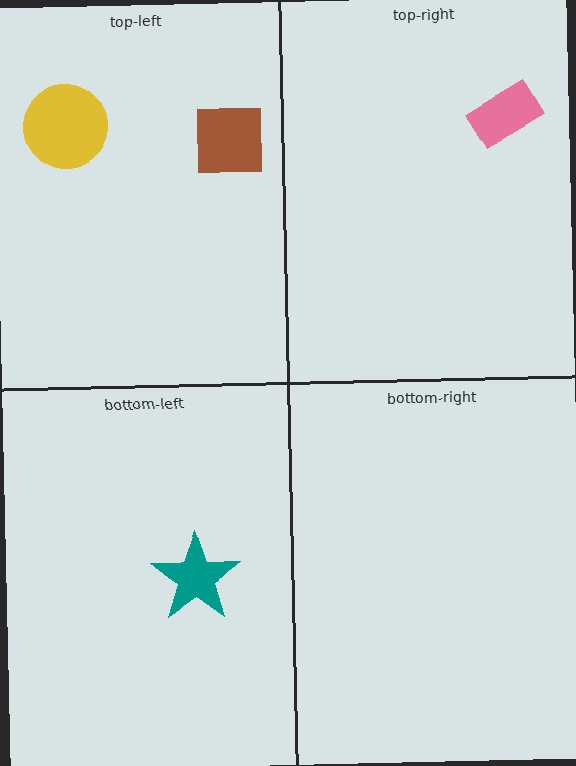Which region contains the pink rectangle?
The top-right region.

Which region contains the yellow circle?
The top-left region.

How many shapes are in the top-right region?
1.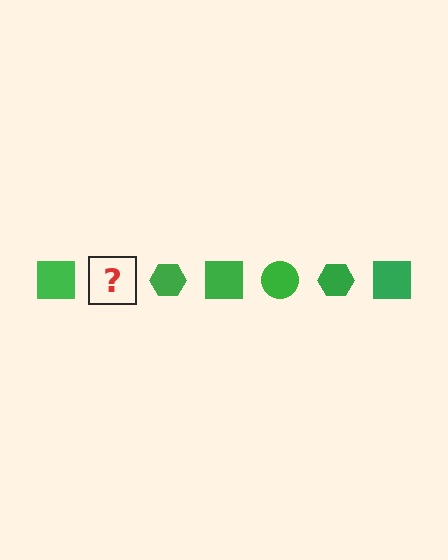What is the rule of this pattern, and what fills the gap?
The rule is that the pattern cycles through square, circle, hexagon shapes in green. The gap should be filled with a green circle.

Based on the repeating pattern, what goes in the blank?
The blank should be a green circle.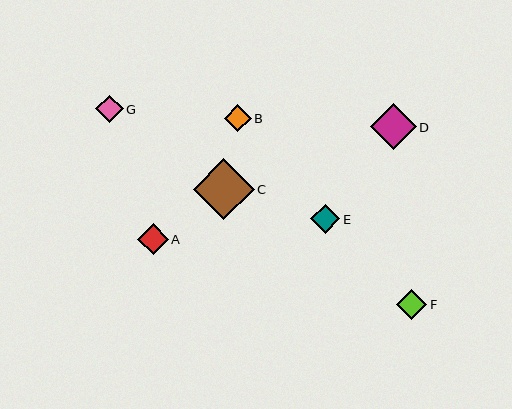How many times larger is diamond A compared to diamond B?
Diamond A is approximately 1.1 times the size of diamond B.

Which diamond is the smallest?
Diamond B is the smallest with a size of approximately 27 pixels.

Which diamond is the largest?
Diamond C is the largest with a size of approximately 61 pixels.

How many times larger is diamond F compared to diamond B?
Diamond F is approximately 1.1 times the size of diamond B.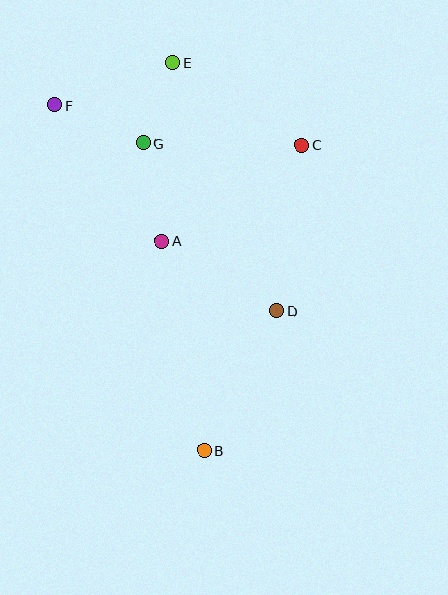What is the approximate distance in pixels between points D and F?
The distance between D and F is approximately 302 pixels.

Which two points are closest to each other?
Points E and G are closest to each other.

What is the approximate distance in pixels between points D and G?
The distance between D and G is approximately 214 pixels.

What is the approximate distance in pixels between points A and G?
The distance between A and G is approximately 100 pixels.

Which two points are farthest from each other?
Points B and E are farthest from each other.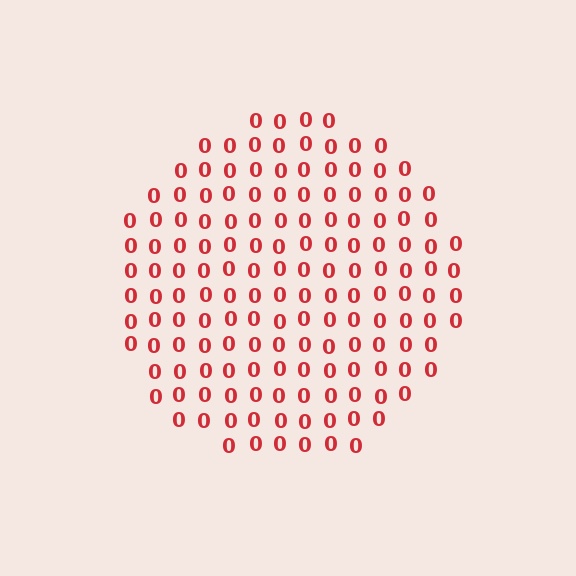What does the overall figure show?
The overall figure shows a circle.